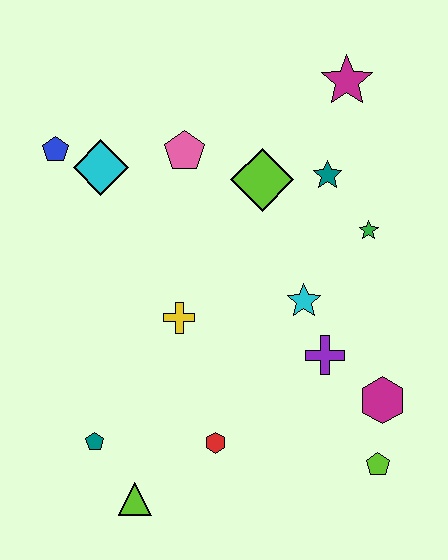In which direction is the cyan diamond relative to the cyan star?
The cyan diamond is to the left of the cyan star.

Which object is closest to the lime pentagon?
The magenta hexagon is closest to the lime pentagon.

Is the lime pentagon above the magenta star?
No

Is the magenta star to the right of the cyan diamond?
Yes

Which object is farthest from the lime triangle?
The magenta star is farthest from the lime triangle.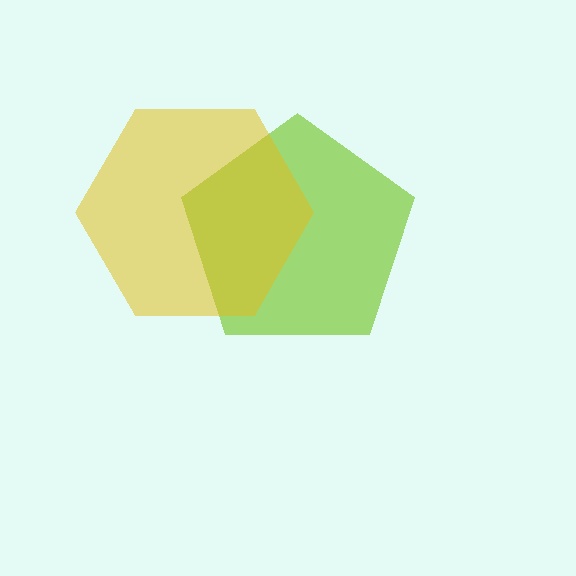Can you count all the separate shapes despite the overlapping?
Yes, there are 2 separate shapes.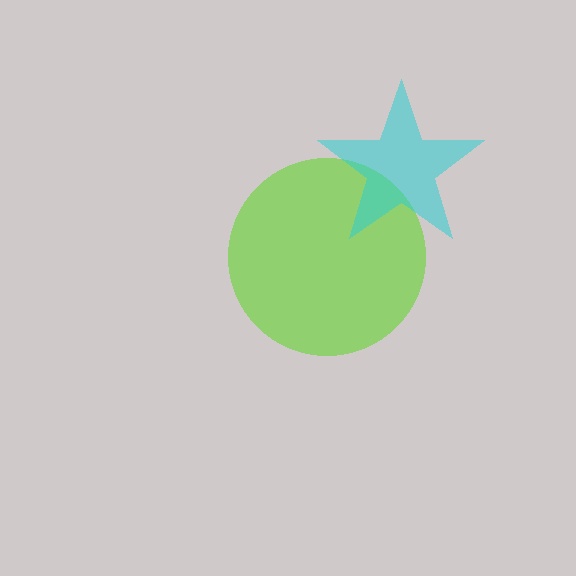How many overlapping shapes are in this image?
There are 2 overlapping shapes in the image.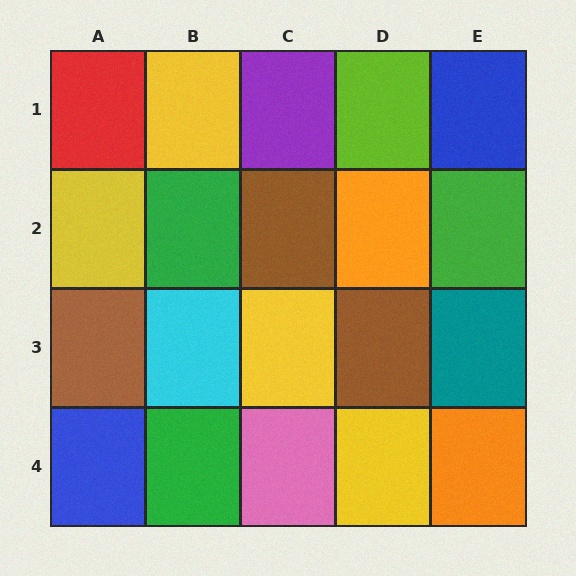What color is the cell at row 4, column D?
Yellow.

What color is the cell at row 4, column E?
Orange.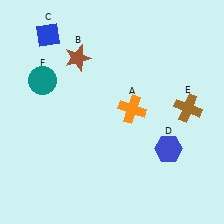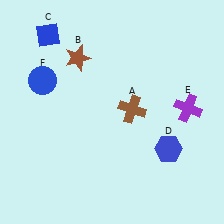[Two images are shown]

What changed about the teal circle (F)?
In Image 1, F is teal. In Image 2, it changed to blue.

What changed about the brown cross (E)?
In Image 1, E is brown. In Image 2, it changed to purple.